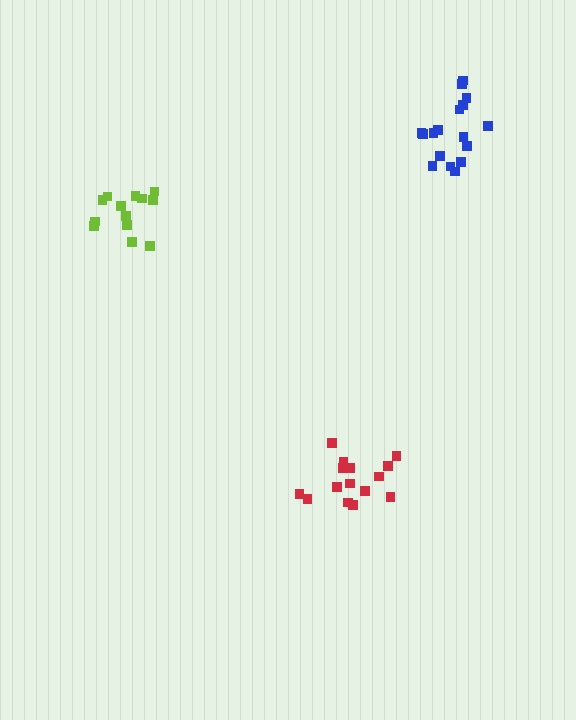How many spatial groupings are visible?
There are 3 spatial groupings.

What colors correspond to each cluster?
The clusters are colored: red, blue, lime.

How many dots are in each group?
Group 1: 15 dots, Group 2: 17 dots, Group 3: 13 dots (45 total).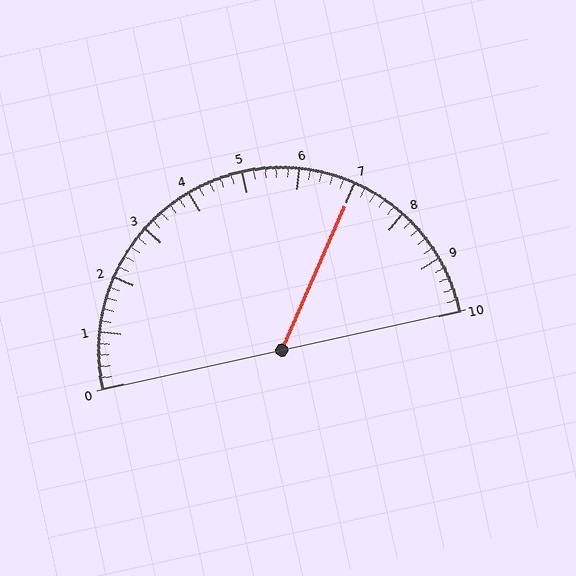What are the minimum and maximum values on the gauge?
The gauge ranges from 0 to 10.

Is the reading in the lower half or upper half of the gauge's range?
The reading is in the upper half of the range (0 to 10).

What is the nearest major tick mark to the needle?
The nearest major tick mark is 7.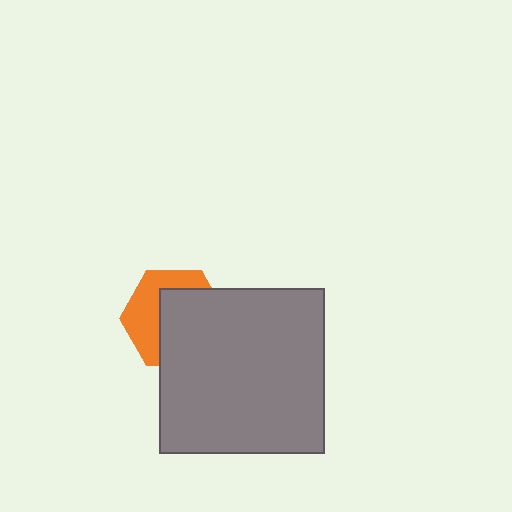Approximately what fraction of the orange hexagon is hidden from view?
Roughly 57% of the orange hexagon is hidden behind the gray square.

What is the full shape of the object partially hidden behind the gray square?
The partially hidden object is an orange hexagon.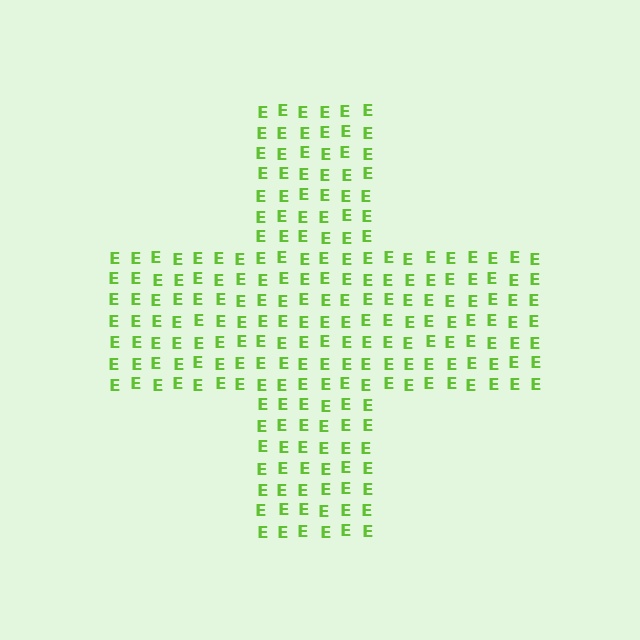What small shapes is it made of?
It is made of small letter E's.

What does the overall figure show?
The overall figure shows a cross.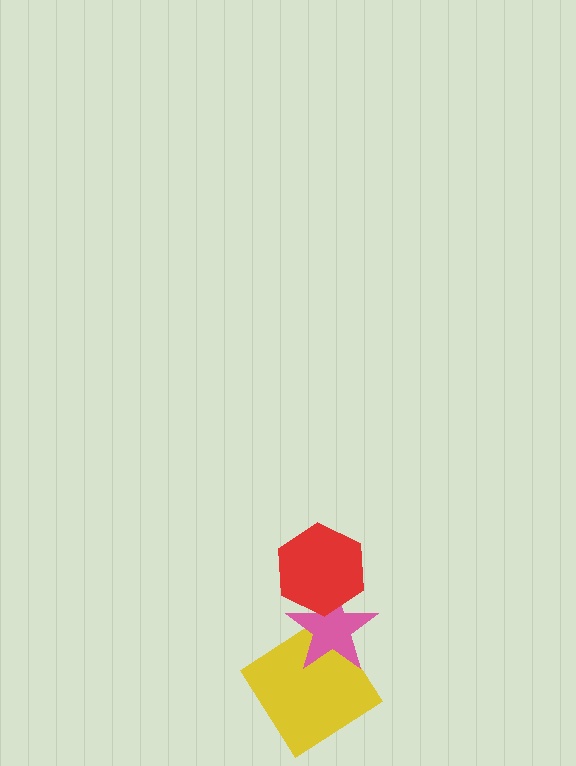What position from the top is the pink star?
The pink star is 2nd from the top.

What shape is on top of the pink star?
The red hexagon is on top of the pink star.